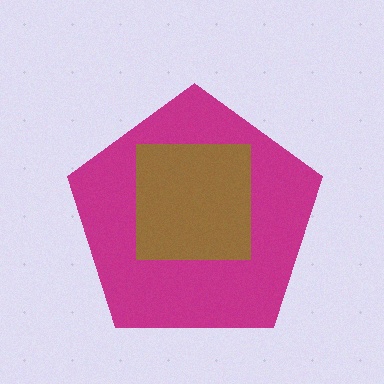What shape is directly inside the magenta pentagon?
The brown square.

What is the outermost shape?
The magenta pentagon.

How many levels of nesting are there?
2.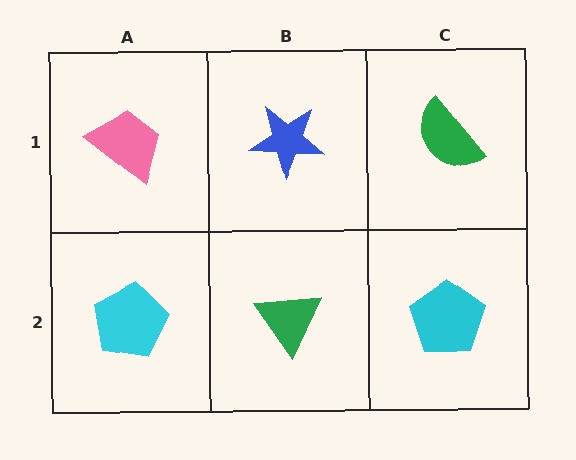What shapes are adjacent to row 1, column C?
A cyan pentagon (row 2, column C), a blue star (row 1, column B).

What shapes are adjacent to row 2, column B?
A blue star (row 1, column B), a cyan pentagon (row 2, column A), a cyan pentagon (row 2, column C).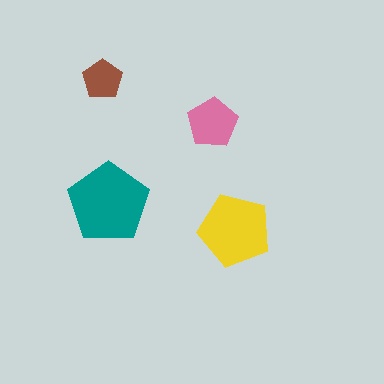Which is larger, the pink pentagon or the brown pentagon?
The pink one.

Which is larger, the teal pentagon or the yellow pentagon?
The teal one.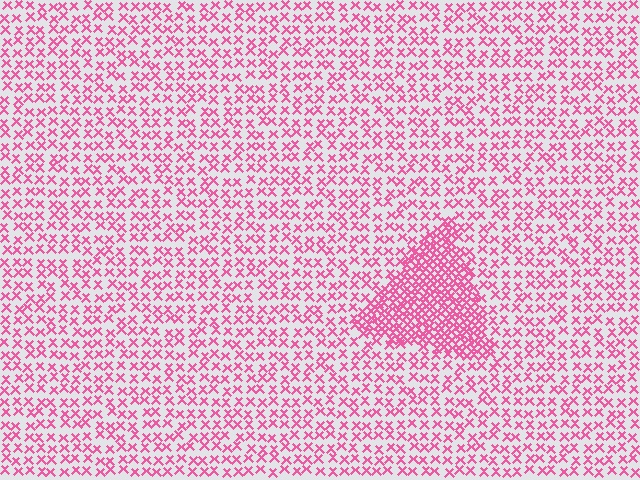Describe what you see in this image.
The image contains small pink elements arranged at two different densities. A triangle-shaped region is visible where the elements are more densely packed than the surrounding area.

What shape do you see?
I see a triangle.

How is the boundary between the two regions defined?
The boundary is defined by a change in element density (approximately 2.4x ratio). All elements are the same color, size, and shape.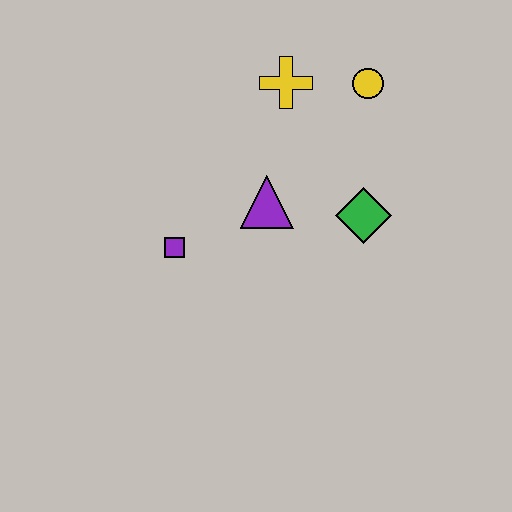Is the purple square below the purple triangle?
Yes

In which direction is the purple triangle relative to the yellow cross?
The purple triangle is below the yellow cross.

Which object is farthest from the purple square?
The yellow circle is farthest from the purple square.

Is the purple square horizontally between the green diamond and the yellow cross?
No